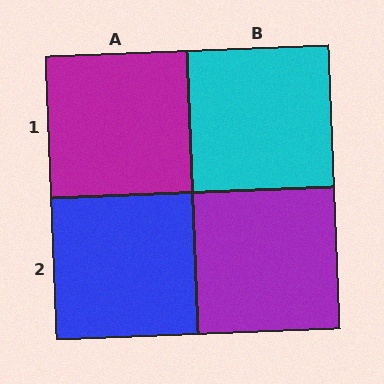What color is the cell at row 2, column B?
Purple.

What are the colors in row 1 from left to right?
Magenta, cyan.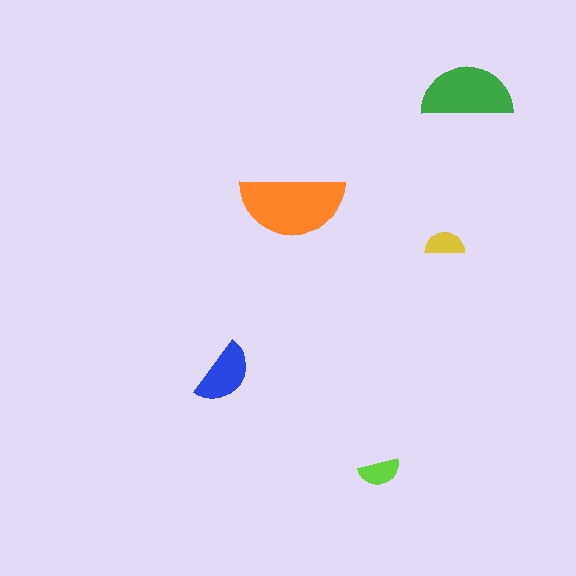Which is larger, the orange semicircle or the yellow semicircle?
The orange one.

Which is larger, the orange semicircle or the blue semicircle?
The orange one.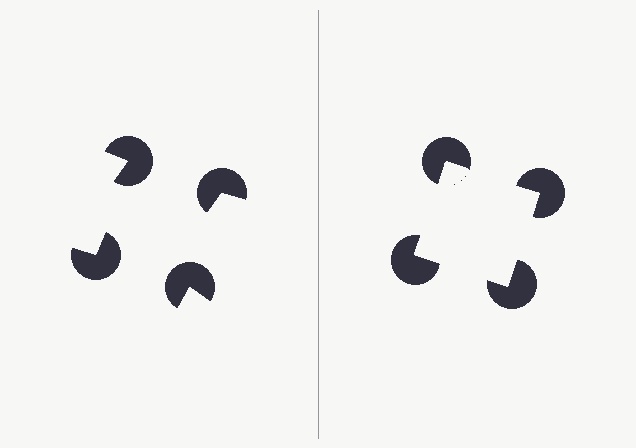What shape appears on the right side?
An illusory square.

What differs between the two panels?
The pac-man discs are positioned identically on both sides; only the wedge orientations differ. On the right they align to a square; on the left they are misaligned.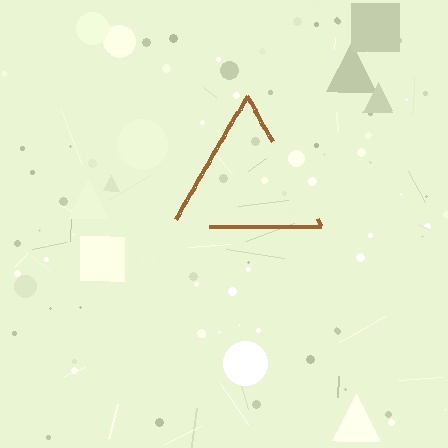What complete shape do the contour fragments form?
The contour fragments form a triangle.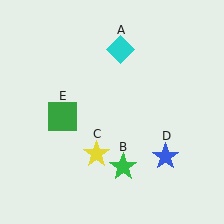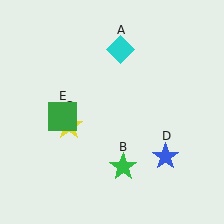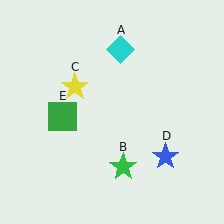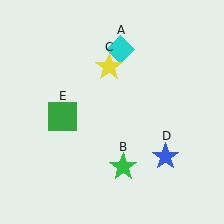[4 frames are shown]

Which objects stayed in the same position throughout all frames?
Cyan diamond (object A) and green star (object B) and blue star (object D) and green square (object E) remained stationary.